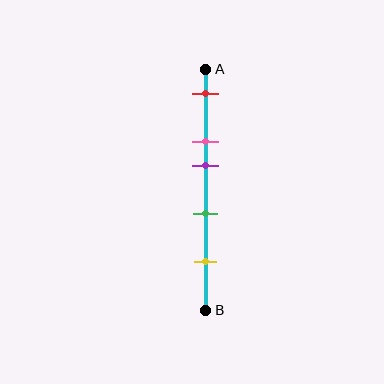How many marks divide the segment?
There are 5 marks dividing the segment.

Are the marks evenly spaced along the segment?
No, the marks are not evenly spaced.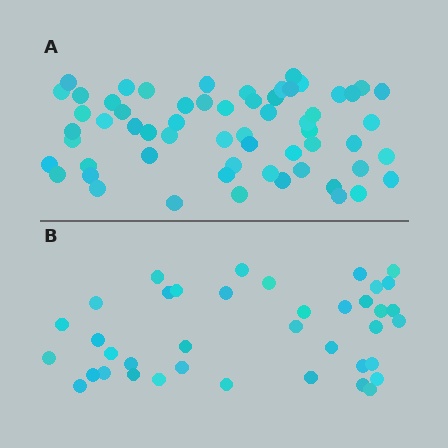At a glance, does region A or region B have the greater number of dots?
Region A (the top region) has more dots.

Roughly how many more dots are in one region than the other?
Region A has approximately 20 more dots than region B.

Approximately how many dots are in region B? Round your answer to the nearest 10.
About 40 dots. (The exact count is 39, which rounds to 40.)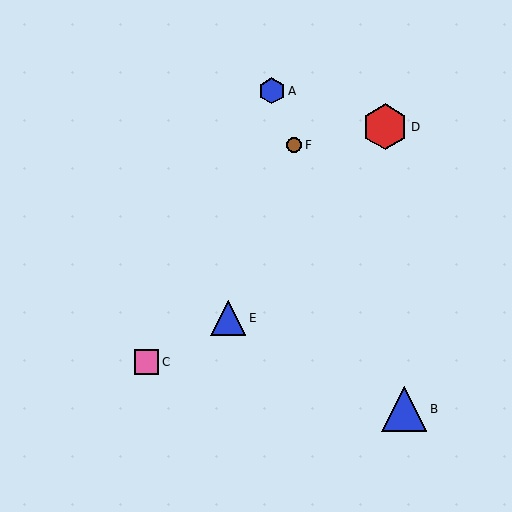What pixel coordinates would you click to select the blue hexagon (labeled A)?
Click at (272, 91) to select the blue hexagon A.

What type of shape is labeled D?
Shape D is a red hexagon.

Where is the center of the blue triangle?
The center of the blue triangle is at (404, 409).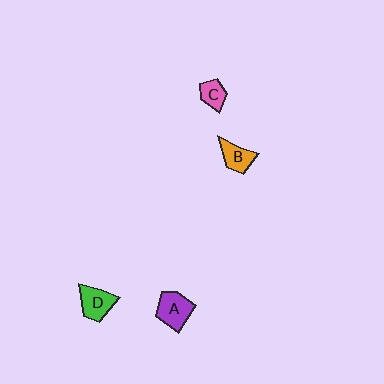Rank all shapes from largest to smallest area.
From largest to smallest: A (purple), D (green), B (orange), C (pink).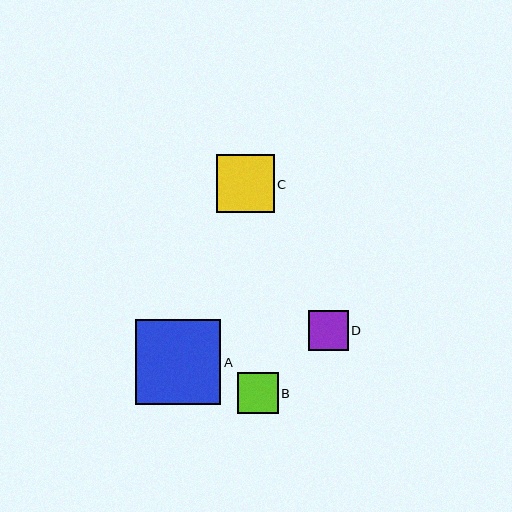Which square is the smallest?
Square D is the smallest with a size of approximately 40 pixels.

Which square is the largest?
Square A is the largest with a size of approximately 85 pixels.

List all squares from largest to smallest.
From largest to smallest: A, C, B, D.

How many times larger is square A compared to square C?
Square A is approximately 1.5 times the size of square C.